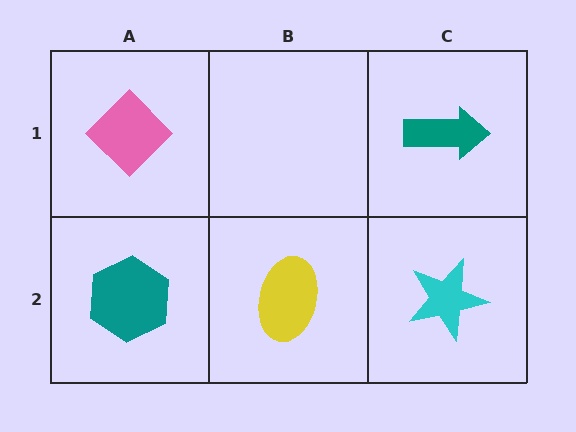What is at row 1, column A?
A pink diamond.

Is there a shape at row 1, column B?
No, that cell is empty.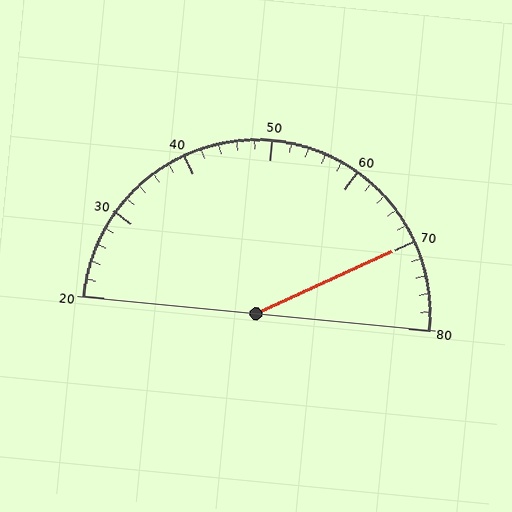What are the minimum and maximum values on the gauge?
The gauge ranges from 20 to 80.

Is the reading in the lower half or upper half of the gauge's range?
The reading is in the upper half of the range (20 to 80).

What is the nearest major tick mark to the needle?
The nearest major tick mark is 70.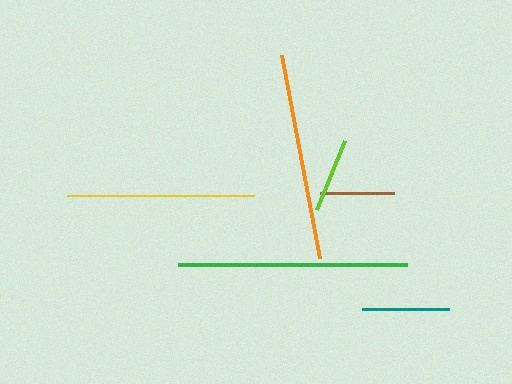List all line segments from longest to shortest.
From longest to shortest: green, orange, yellow, teal, lime, brown.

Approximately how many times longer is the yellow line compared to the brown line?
The yellow line is approximately 2.5 times the length of the brown line.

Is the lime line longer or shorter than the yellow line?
The yellow line is longer than the lime line.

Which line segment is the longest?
The green line is the longest at approximately 230 pixels.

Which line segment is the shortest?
The brown line is the shortest at approximately 74 pixels.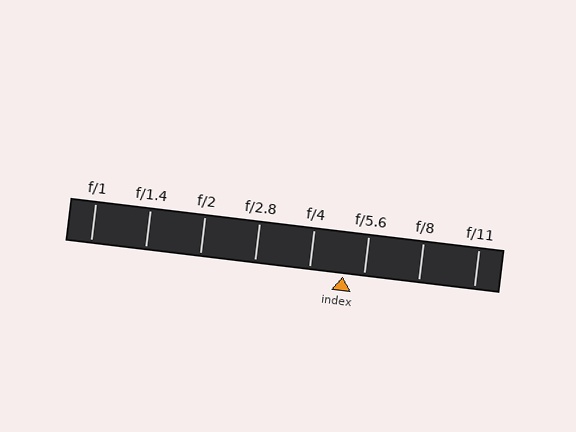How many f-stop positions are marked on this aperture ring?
There are 8 f-stop positions marked.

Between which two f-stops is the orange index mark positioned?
The index mark is between f/4 and f/5.6.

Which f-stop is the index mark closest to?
The index mark is closest to f/5.6.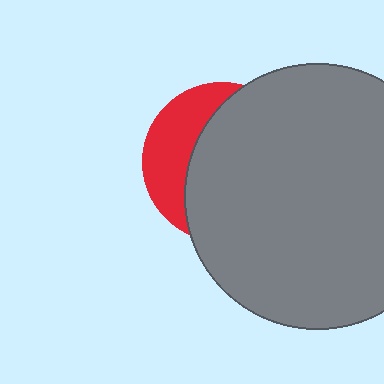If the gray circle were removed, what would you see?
You would see the complete red circle.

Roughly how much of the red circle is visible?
A small part of it is visible (roughly 31%).